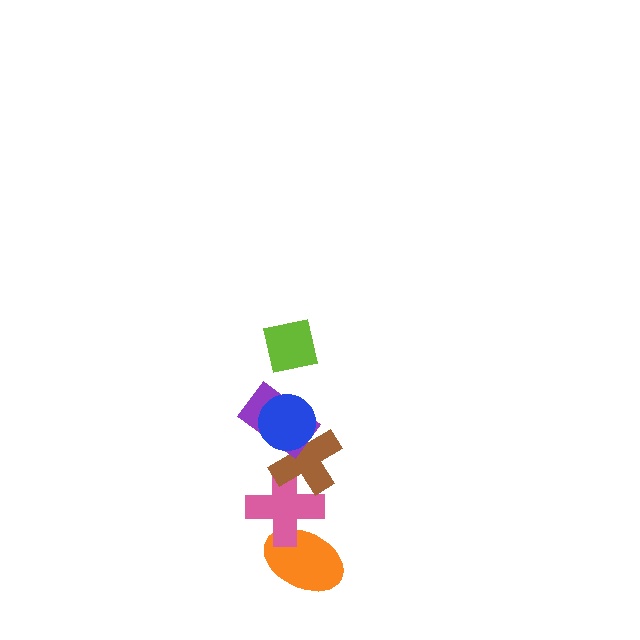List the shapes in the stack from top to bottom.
From top to bottom: the lime square, the blue circle, the purple rectangle, the brown cross, the pink cross, the orange ellipse.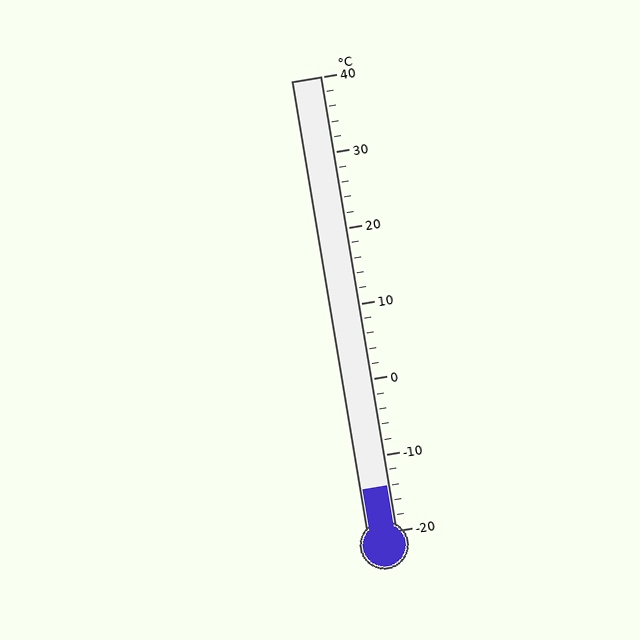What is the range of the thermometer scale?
The thermometer scale ranges from -20°C to 40°C.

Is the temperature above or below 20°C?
The temperature is below 20°C.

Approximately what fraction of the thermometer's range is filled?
The thermometer is filled to approximately 10% of its range.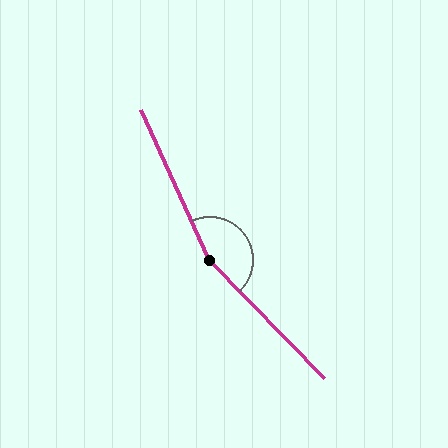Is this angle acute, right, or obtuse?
It is obtuse.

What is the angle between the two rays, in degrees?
Approximately 161 degrees.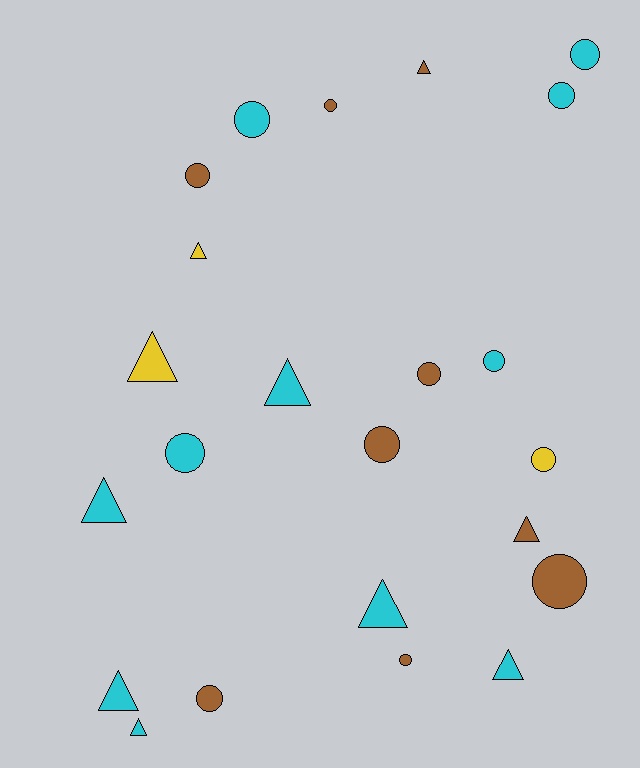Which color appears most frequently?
Cyan, with 11 objects.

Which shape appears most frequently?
Circle, with 13 objects.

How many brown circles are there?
There are 7 brown circles.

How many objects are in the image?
There are 23 objects.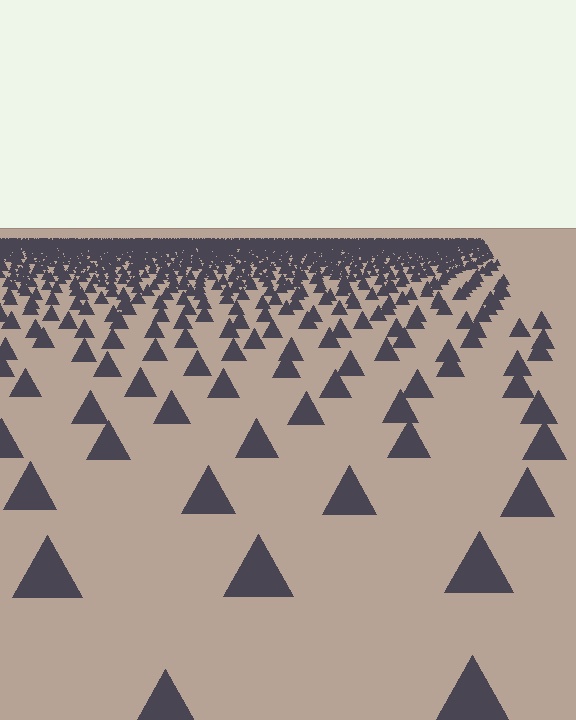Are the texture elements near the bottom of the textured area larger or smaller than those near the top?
Larger. Near the bottom, elements are closer to the viewer and appear at a bigger on-screen size.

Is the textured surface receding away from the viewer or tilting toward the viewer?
The surface is receding away from the viewer. Texture elements get smaller and denser toward the top.